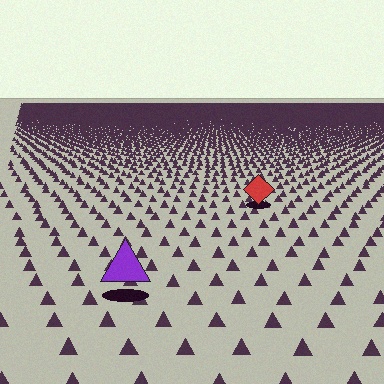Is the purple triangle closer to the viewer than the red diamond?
Yes. The purple triangle is closer — you can tell from the texture gradient: the ground texture is coarser near it.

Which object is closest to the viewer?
The purple triangle is closest. The texture marks near it are larger and more spread out.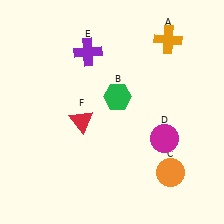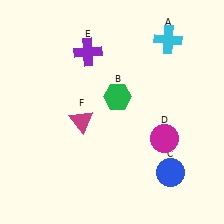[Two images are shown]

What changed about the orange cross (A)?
In Image 1, A is orange. In Image 2, it changed to cyan.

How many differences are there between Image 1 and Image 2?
There are 3 differences between the two images.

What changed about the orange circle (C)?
In Image 1, C is orange. In Image 2, it changed to blue.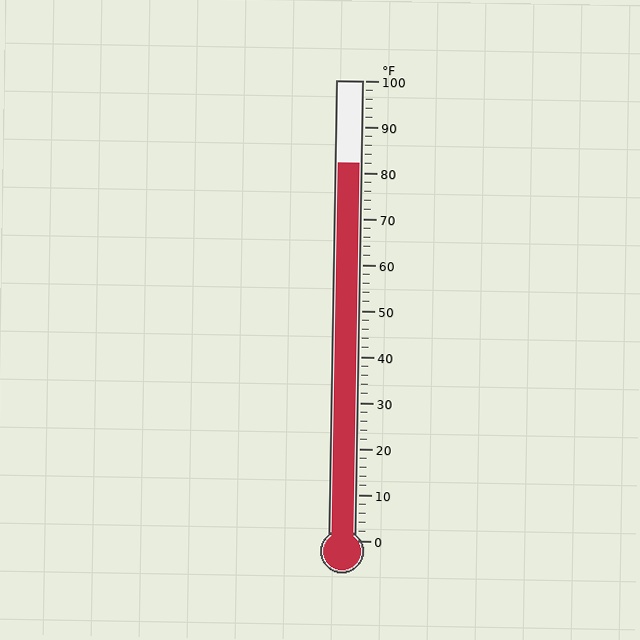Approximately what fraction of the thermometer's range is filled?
The thermometer is filled to approximately 80% of its range.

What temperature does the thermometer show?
The thermometer shows approximately 82°F.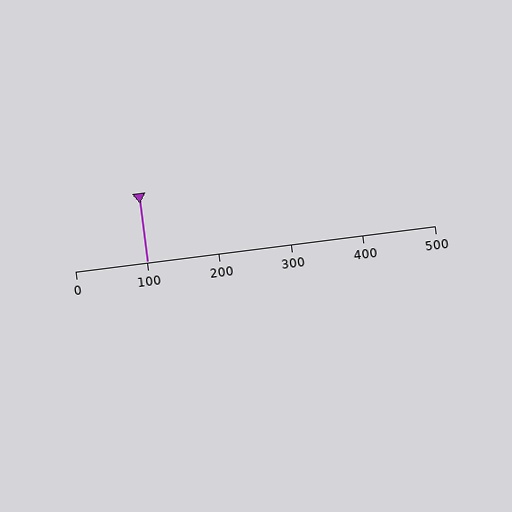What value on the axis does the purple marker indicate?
The marker indicates approximately 100.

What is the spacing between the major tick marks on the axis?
The major ticks are spaced 100 apart.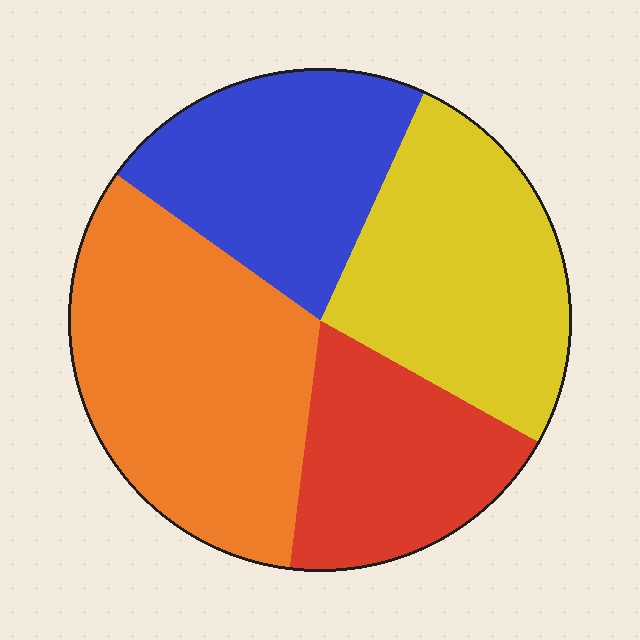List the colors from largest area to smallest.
From largest to smallest: orange, yellow, blue, red.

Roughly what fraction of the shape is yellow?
Yellow covers roughly 25% of the shape.